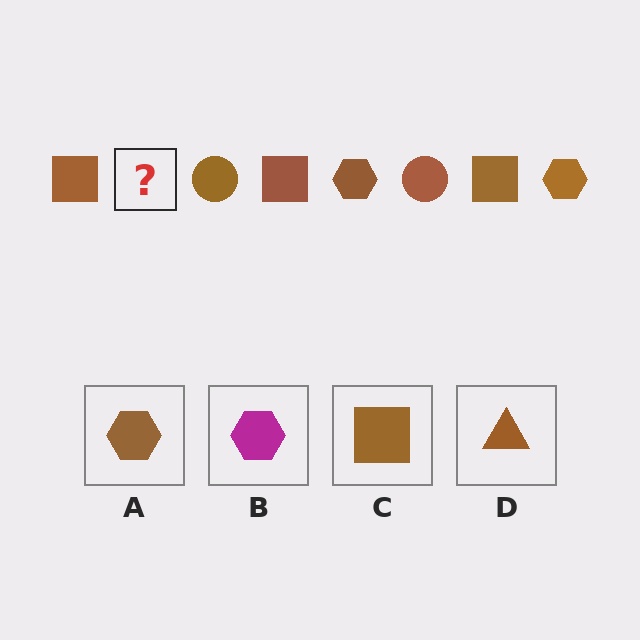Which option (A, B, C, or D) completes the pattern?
A.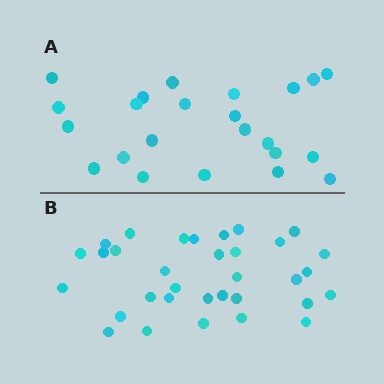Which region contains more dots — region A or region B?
Region B (the bottom region) has more dots.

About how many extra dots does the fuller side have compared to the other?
Region B has roughly 10 or so more dots than region A.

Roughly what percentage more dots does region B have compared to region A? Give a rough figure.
About 45% more.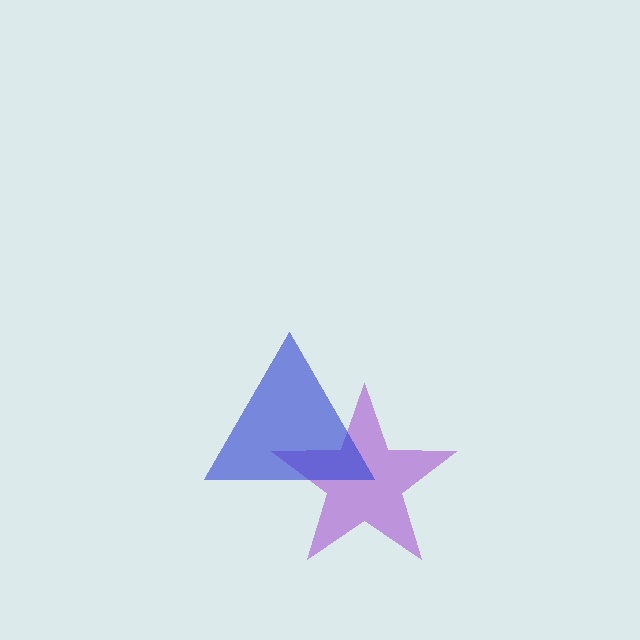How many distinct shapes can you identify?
There are 2 distinct shapes: a purple star, a blue triangle.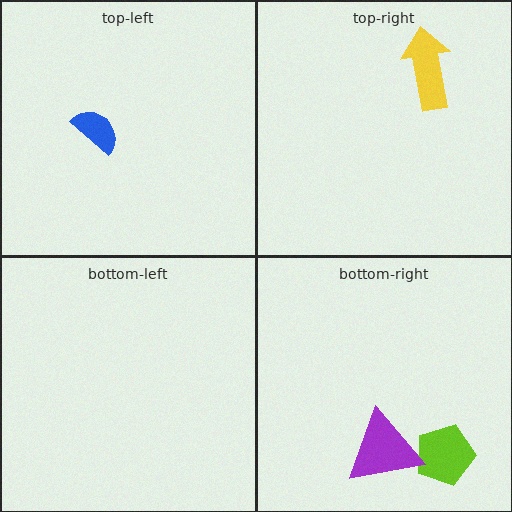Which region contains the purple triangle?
The bottom-right region.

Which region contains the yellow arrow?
The top-right region.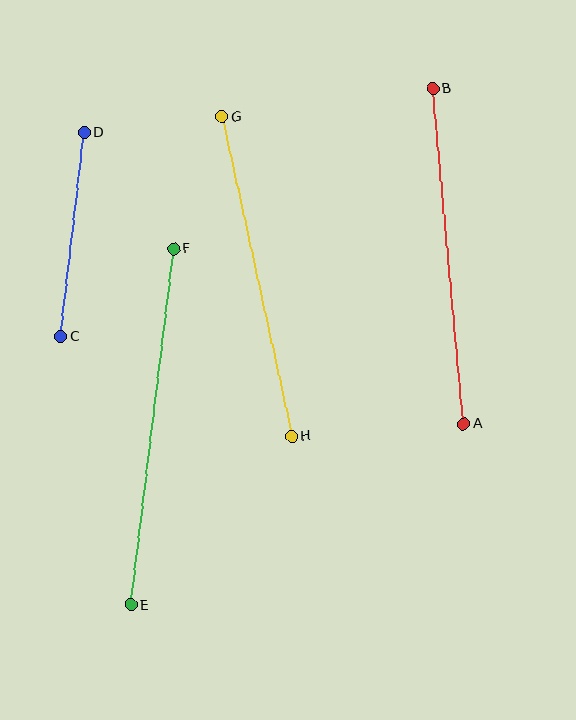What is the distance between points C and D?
The distance is approximately 205 pixels.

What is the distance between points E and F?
The distance is approximately 359 pixels.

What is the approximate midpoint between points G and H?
The midpoint is at approximately (257, 276) pixels.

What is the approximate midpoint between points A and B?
The midpoint is at approximately (448, 256) pixels.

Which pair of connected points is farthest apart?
Points E and F are farthest apart.